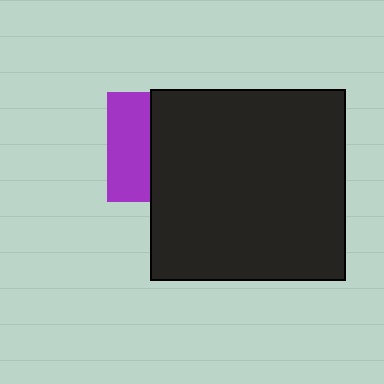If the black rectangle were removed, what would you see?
You would see the complete purple square.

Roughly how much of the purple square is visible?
A small part of it is visible (roughly 38%).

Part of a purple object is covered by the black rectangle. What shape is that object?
It is a square.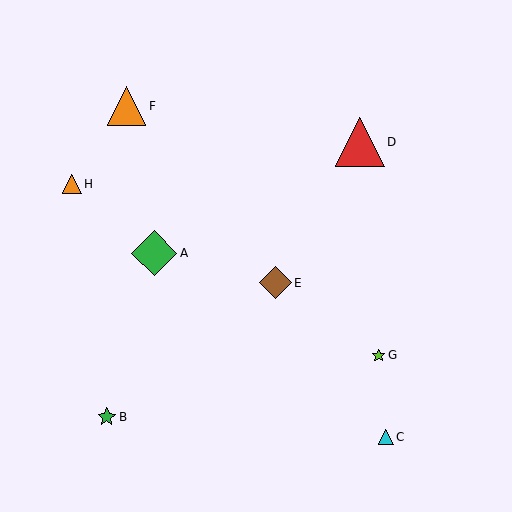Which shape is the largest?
The red triangle (labeled D) is the largest.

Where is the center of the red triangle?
The center of the red triangle is at (360, 142).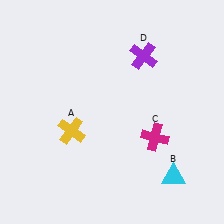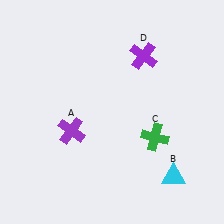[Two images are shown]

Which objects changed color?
A changed from yellow to purple. C changed from magenta to green.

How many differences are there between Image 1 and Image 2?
There are 2 differences between the two images.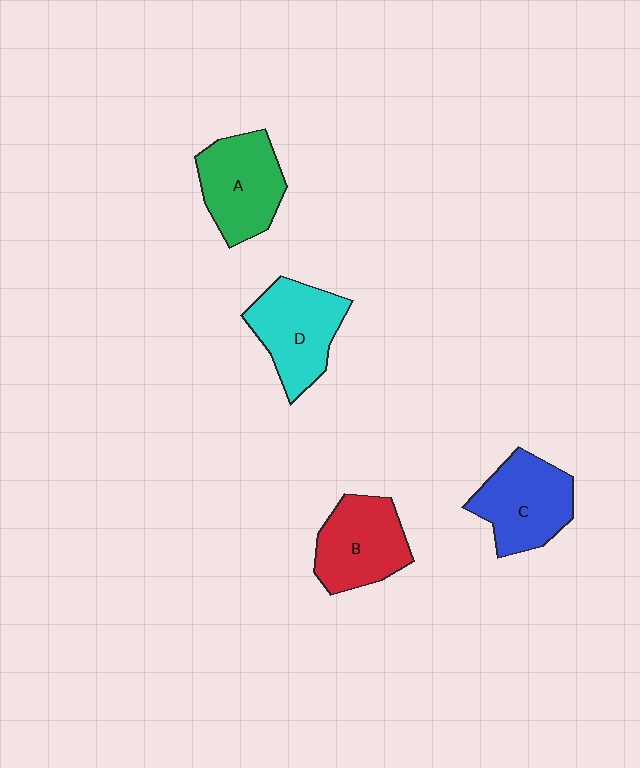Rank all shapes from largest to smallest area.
From largest to smallest: D (cyan), C (blue), A (green), B (red).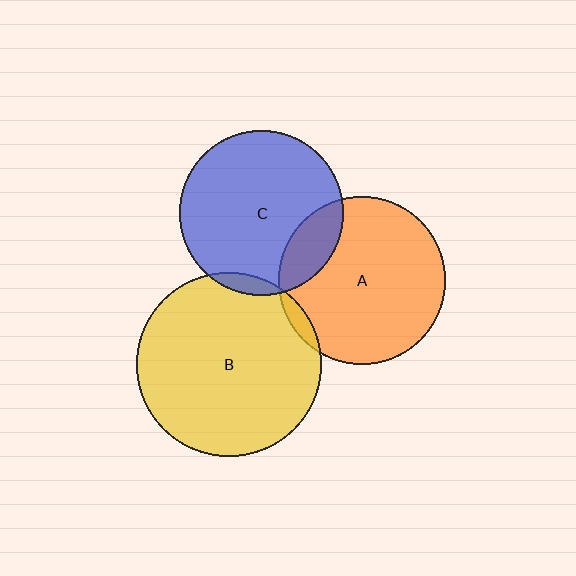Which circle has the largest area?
Circle B (yellow).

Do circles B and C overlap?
Yes.